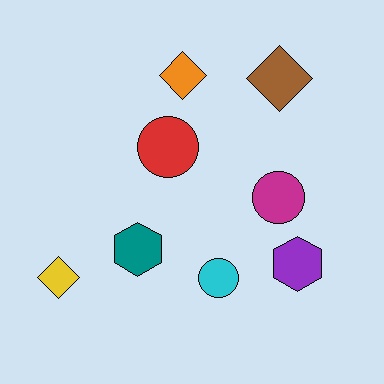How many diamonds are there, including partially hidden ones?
There are 3 diamonds.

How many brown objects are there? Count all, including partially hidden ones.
There is 1 brown object.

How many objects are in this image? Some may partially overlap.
There are 8 objects.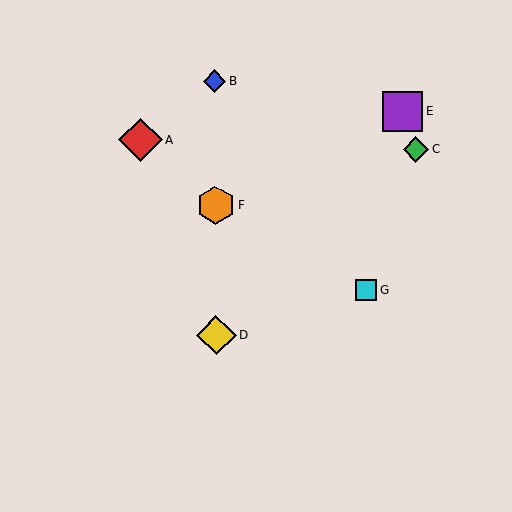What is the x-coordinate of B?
Object B is at x≈214.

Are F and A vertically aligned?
No, F is at x≈215 and A is at x≈141.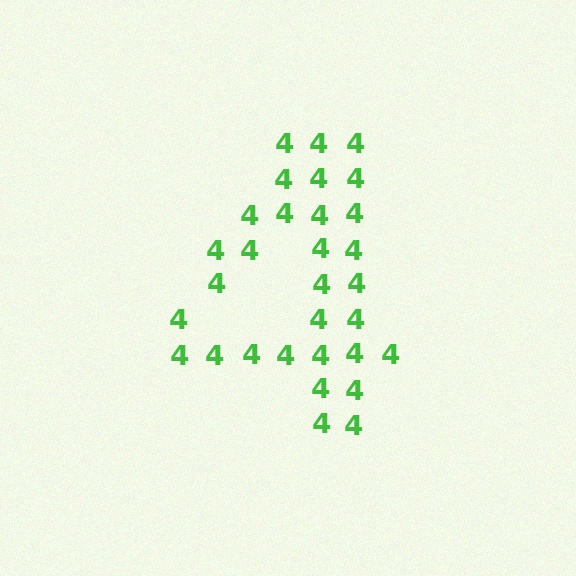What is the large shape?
The large shape is the digit 4.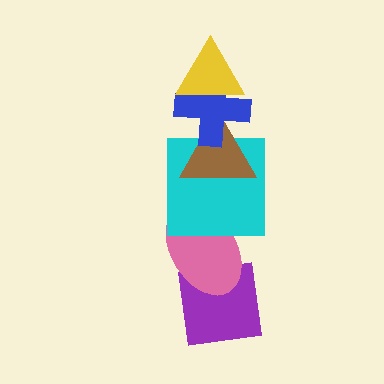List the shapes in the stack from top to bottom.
From top to bottom: the yellow triangle, the blue cross, the brown triangle, the cyan square, the pink ellipse, the purple square.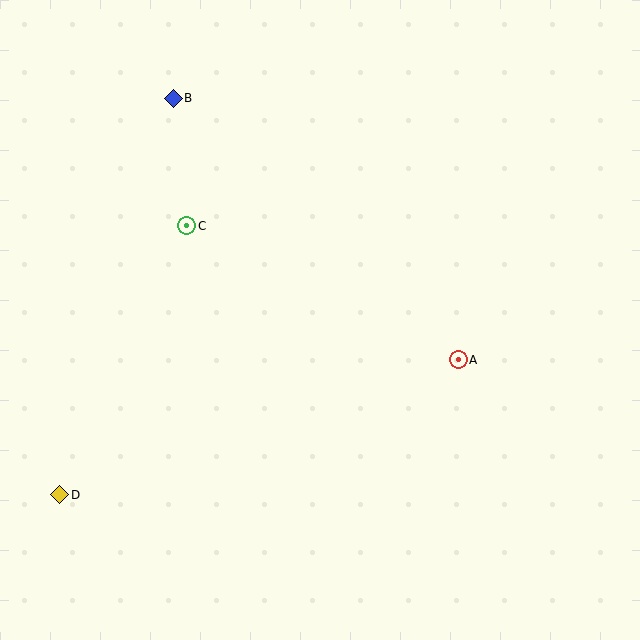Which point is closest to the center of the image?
Point A at (458, 360) is closest to the center.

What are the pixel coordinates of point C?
Point C is at (187, 226).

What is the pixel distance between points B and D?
The distance between B and D is 413 pixels.